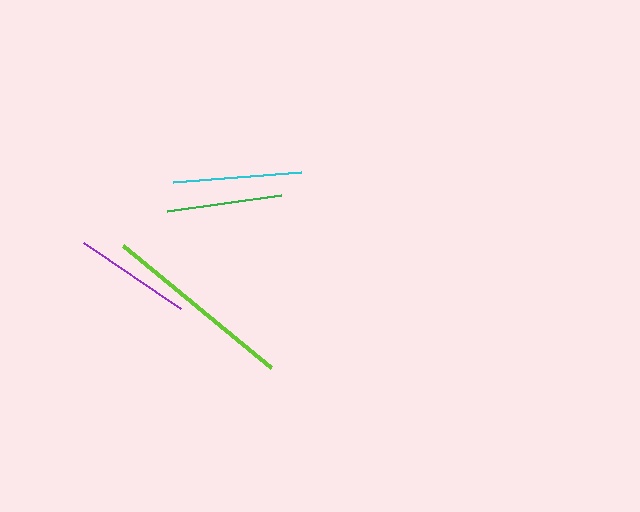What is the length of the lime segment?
The lime segment is approximately 192 pixels long.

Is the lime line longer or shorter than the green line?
The lime line is longer than the green line.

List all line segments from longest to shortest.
From longest to shortest: lime, cyan, purple, green.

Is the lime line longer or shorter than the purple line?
The lime line is longer than the purple line.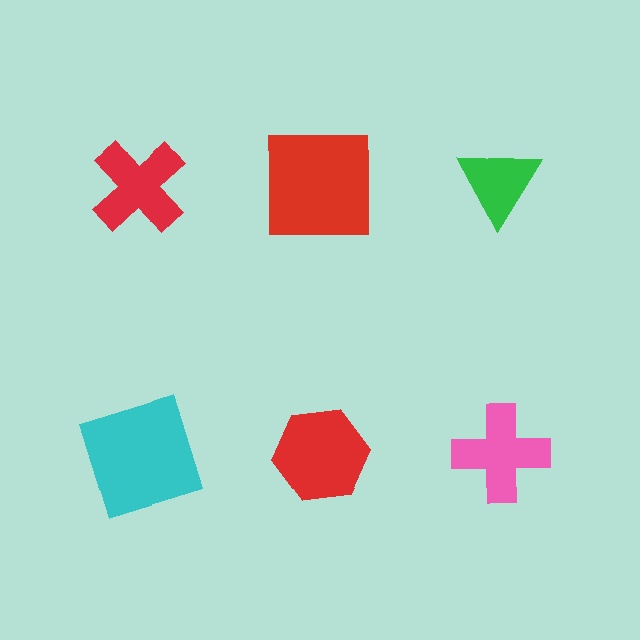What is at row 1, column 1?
A red cross.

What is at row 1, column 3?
A green triangle.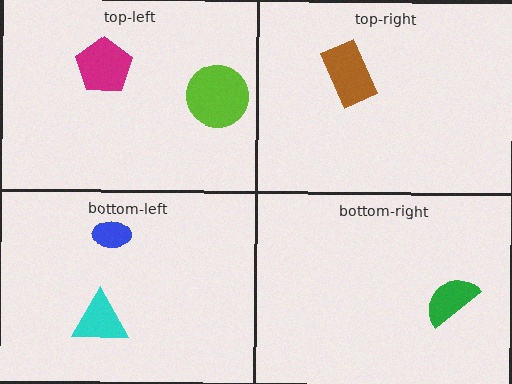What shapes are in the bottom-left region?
The cyan triangle, the blue ellipse.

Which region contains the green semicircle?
The bottom-right region.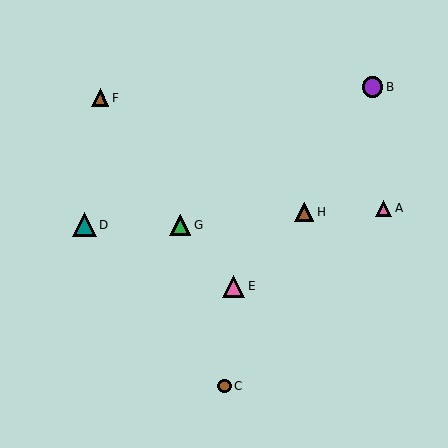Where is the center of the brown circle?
The center of the brown circle is at (225, 386).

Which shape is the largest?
The teal triangle (labeled D) is the largest.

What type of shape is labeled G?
Shape G is a green triangle.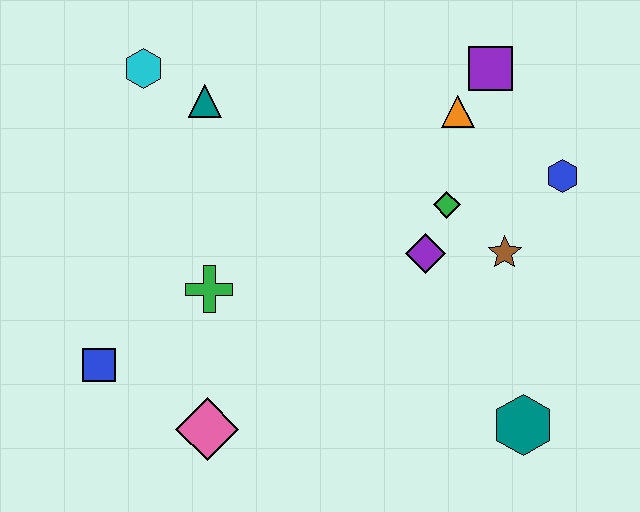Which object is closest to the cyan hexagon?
The teal triangle is closest to the cyan hexagon.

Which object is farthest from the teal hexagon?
The cyan hexagon is farthest from the teal hexagon.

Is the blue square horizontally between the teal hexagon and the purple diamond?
No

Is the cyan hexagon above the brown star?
Yes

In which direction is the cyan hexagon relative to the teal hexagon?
The cyan hexagon is to the left of the teal hexagon.